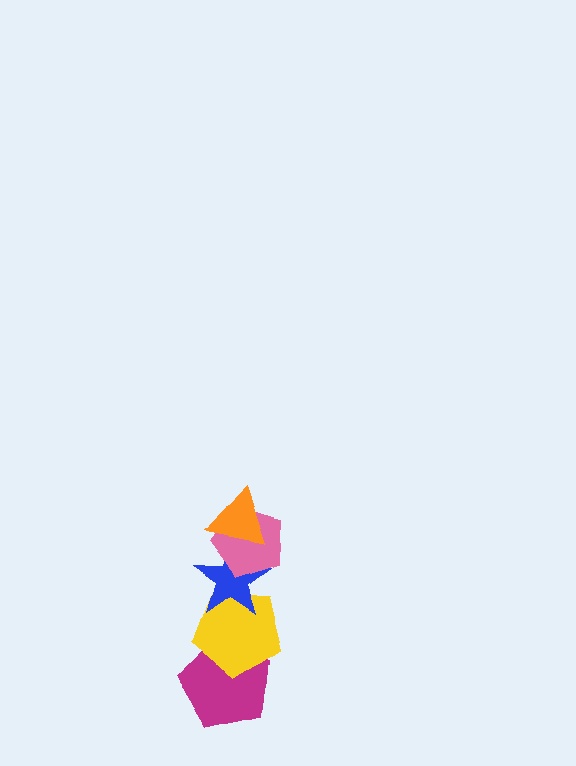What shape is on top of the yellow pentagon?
The blue star is on top of the yellow pentagon.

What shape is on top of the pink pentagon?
The orange triangle is on top of the pink pentagon.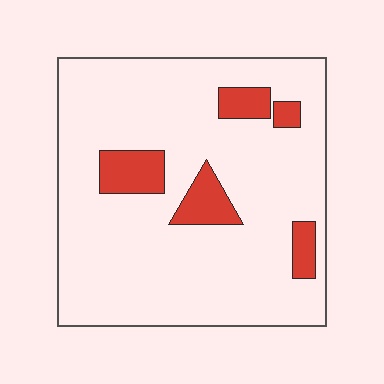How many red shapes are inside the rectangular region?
5.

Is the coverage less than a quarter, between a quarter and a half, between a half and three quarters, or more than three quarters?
Less than a quarter.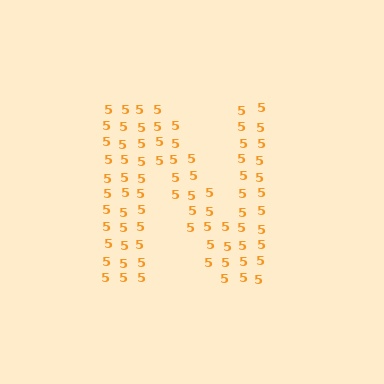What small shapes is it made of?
It is made of small digit 5's.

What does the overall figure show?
The overall figure shows the letter N.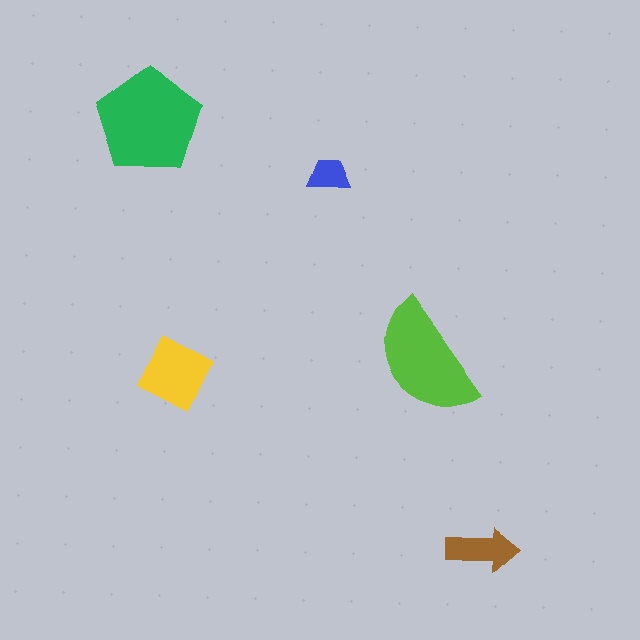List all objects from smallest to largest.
The blue trapezoid, the brown arrow, the yellow diamond, the lime semicircle, the green pentagon.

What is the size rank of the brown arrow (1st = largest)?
4th.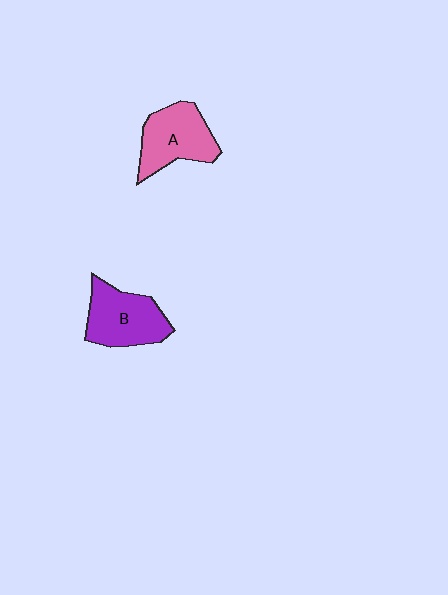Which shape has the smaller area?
Shape A (pink).